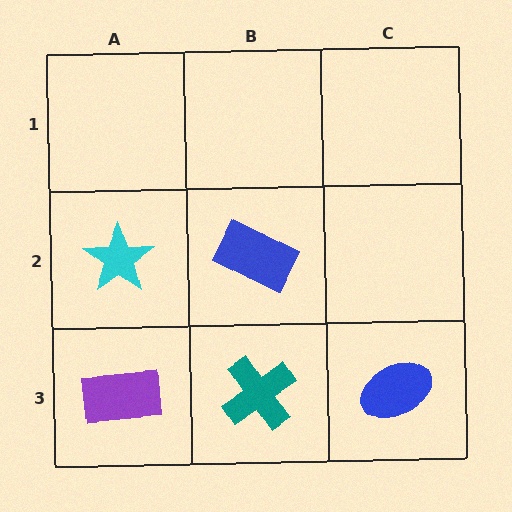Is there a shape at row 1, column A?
No, that cell is empty.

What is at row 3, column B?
A teal cross.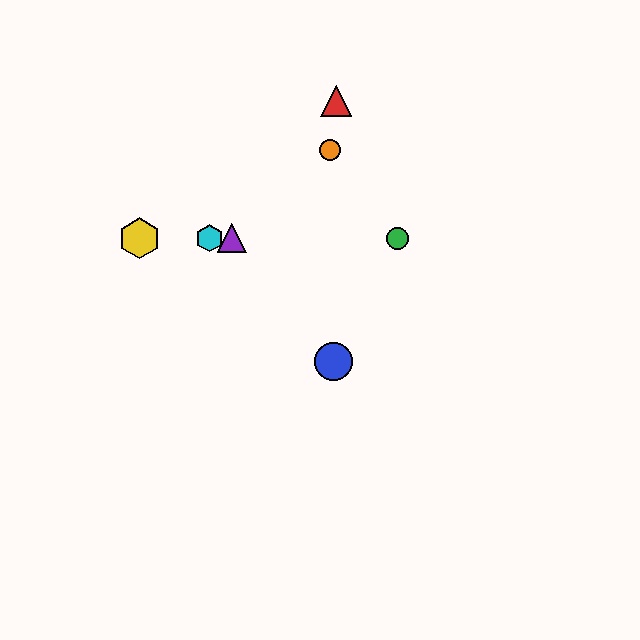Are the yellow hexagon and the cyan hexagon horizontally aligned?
Yes, both are at y≈238.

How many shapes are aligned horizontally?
4 shapes (the green circle, the yellow hexagon, the purple triangle, the cyan hexagon) are aligned horizontally.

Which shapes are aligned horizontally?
The green circle, the yellow hexagon, the purple triangle, the cyan hexagon are aligned horizontally.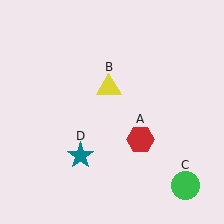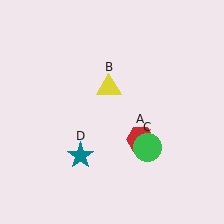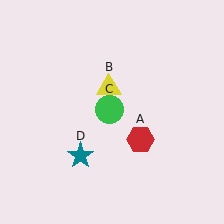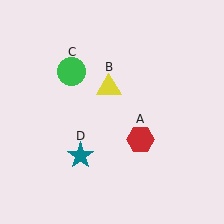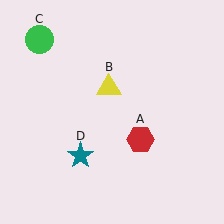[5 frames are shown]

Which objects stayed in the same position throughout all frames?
Red hexagon (object A) and yellow triangle (object B) and teal star (object D) remained stationary.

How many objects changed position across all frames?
1 object changed position: green circle (object C).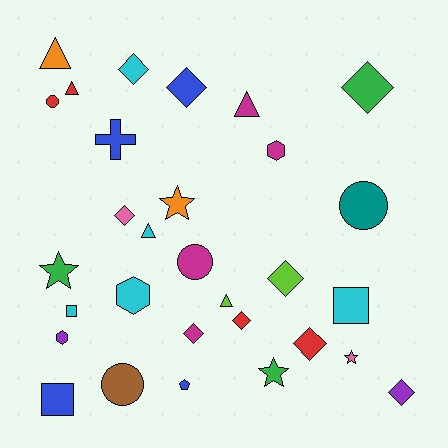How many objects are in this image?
There are 30 objects.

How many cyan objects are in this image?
There are 5 cyan objects.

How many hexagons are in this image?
There are 3 hexagons.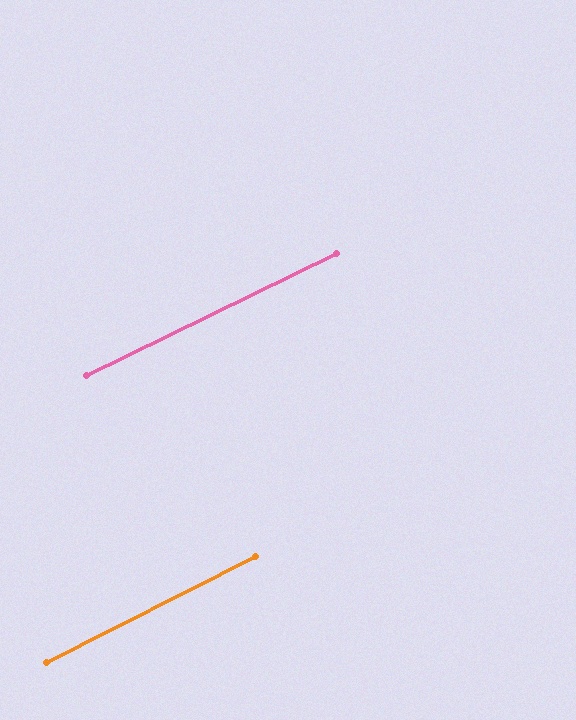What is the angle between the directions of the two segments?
Approximately 1 degree.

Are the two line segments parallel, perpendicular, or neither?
Parallel — their directions differ by only 1.2°.